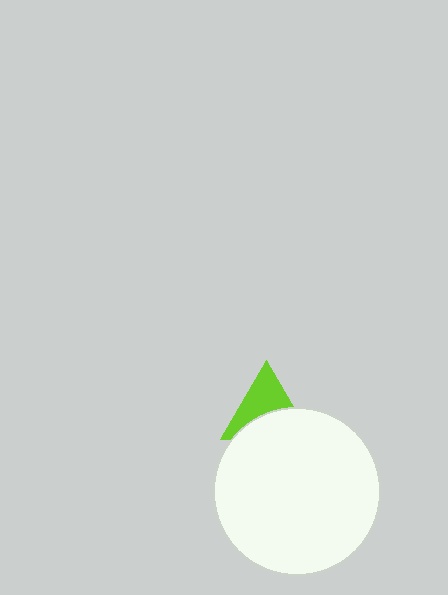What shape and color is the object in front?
The object in front is a white circle.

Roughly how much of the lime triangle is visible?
About half of it is visible (roughly 54%).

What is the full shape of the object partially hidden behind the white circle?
The partially hidden object is a lime triangle.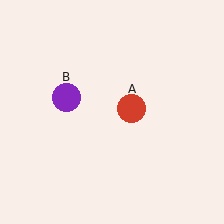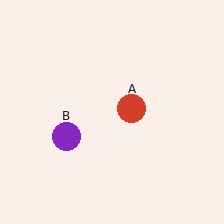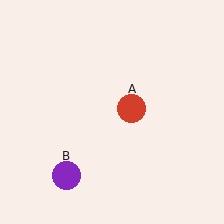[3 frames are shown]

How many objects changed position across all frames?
1 object changed position: purple circle (object B).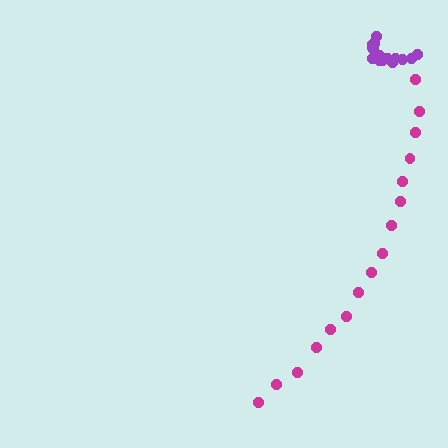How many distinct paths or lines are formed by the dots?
There are 2 distinct paths.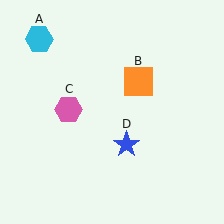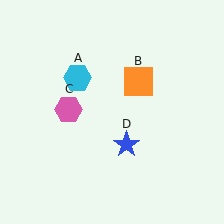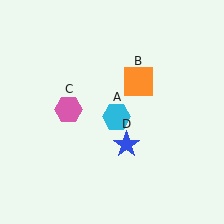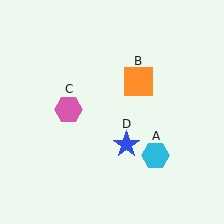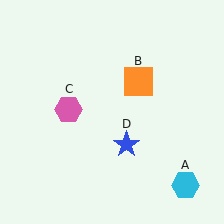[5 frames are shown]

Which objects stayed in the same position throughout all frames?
Orange square (object B) and pink hexagon (object C) and blue star (object D) remained stationary.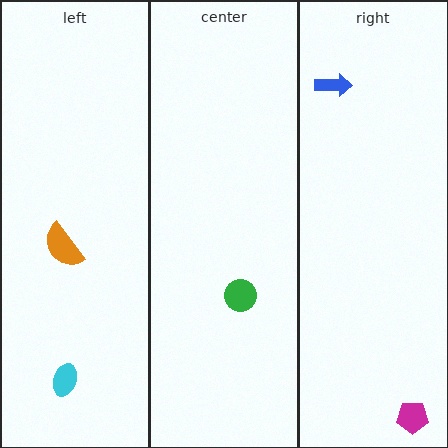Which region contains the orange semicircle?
The left region.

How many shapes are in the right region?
2.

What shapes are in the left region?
The orange semicircle, the cyan ellipse.